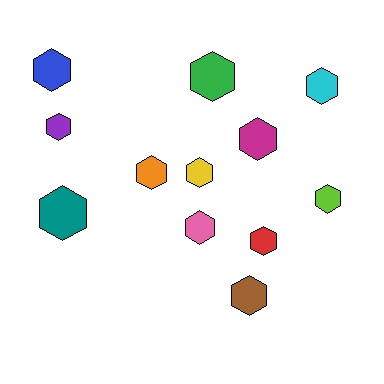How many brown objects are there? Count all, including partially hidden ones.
There is 1 brown object.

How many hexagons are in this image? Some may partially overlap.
There are 12 hexagons.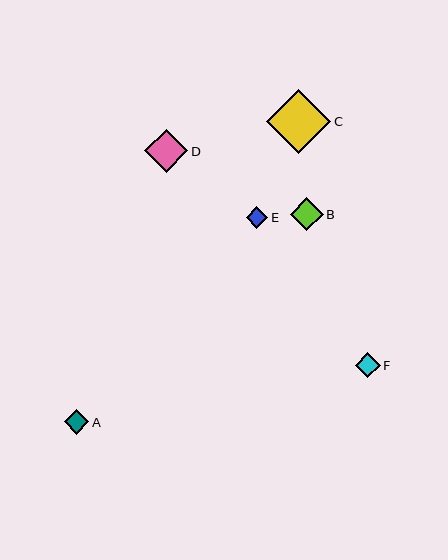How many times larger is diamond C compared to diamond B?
Diamond C is approximately 1.9 times the size of diamond B.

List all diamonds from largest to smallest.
From largest to smallest: C, D, B, F, A, E.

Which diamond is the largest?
Diamond C is the largest with a size of approximately 64 pixels.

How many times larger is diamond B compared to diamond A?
Diamond B is approximately 1.3 times the size of diamond A.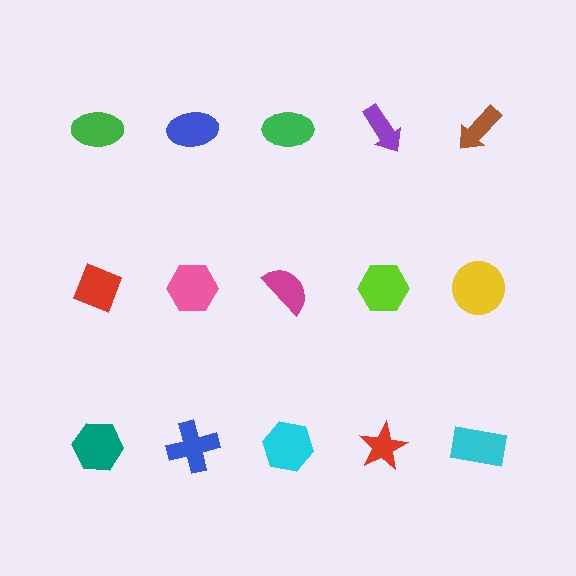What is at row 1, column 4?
A purple arrow.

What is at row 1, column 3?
A green ellipse.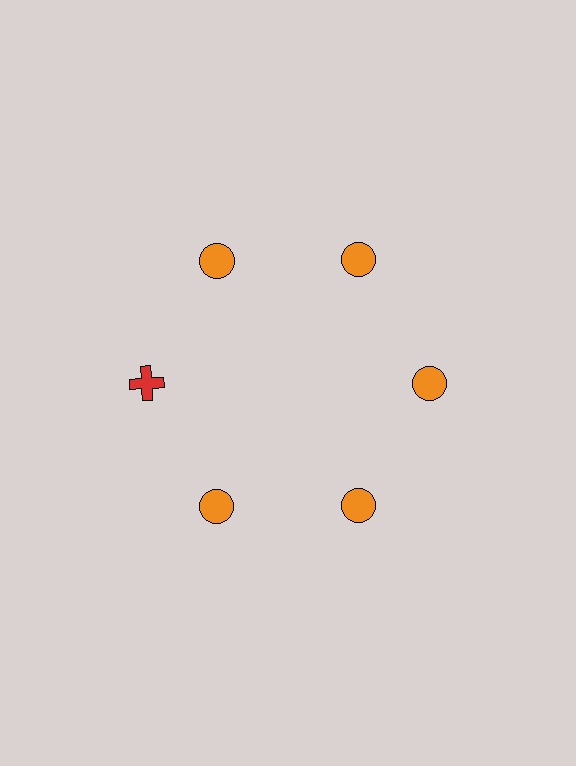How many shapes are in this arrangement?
There are 6 shapes arranged in a ring pattern.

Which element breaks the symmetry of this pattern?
The red cross at roughly the 9 o'clock position breaks the symmetry. All other shapes are orange circles.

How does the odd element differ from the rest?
It differs in both color (red instead of orange) and shape (cross instead of circle).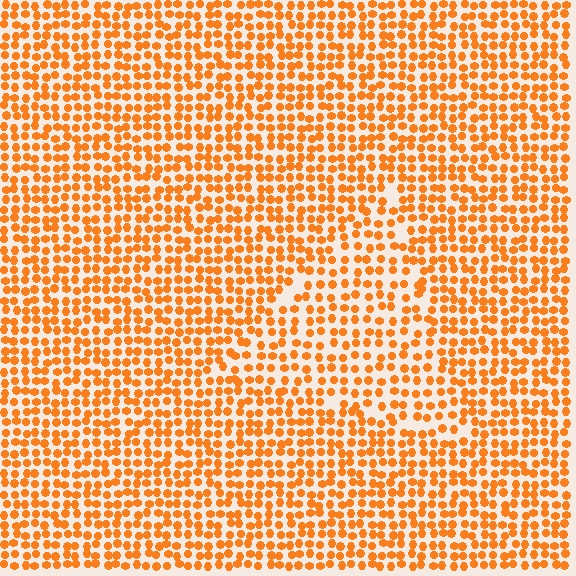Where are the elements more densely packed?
The elements are more densely packed outside the triangle boundary.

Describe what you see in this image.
The image contains small orange elements arranged at two different densities. A triangle-shaped region is visible where the elements are less densely packed than the surrounding area.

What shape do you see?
I see a triangle.